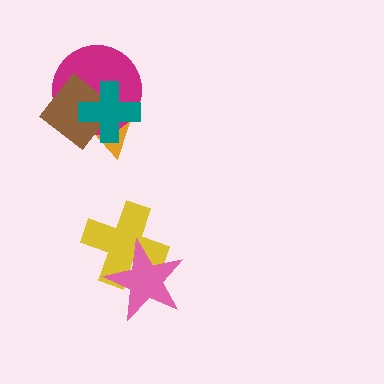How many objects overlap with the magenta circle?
3 objects overlap with the magenta circle.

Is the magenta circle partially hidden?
Yes, it is partially covered by another shape.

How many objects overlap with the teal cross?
3 objects overlap with the teal cross.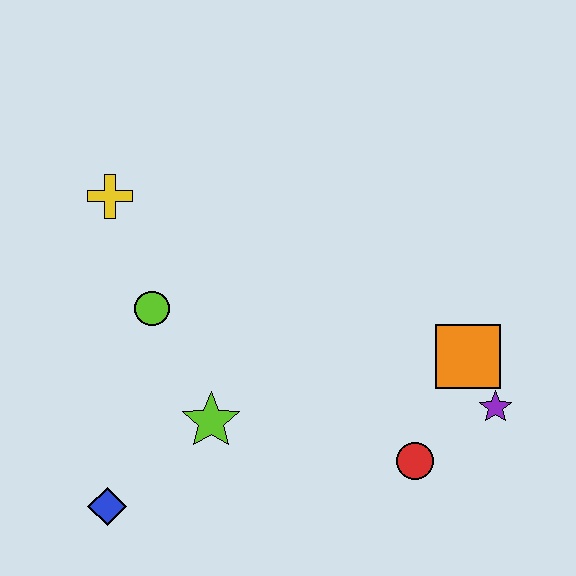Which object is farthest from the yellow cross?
The purple star is farthest from the yellow cross.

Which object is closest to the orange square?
The purple star is closest to the orange square.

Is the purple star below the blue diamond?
No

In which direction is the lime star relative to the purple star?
The lime star is to the left of the purple star.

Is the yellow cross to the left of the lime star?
Yes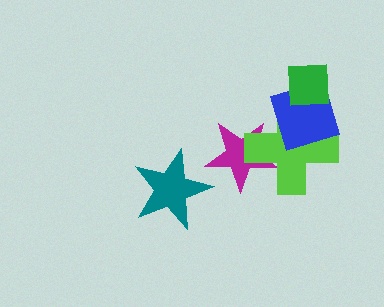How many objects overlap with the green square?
2 objects overlap with the green square.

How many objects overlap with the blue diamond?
2 objects overlap with the blue diamond.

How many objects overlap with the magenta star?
1 object overlaps with the magenta star.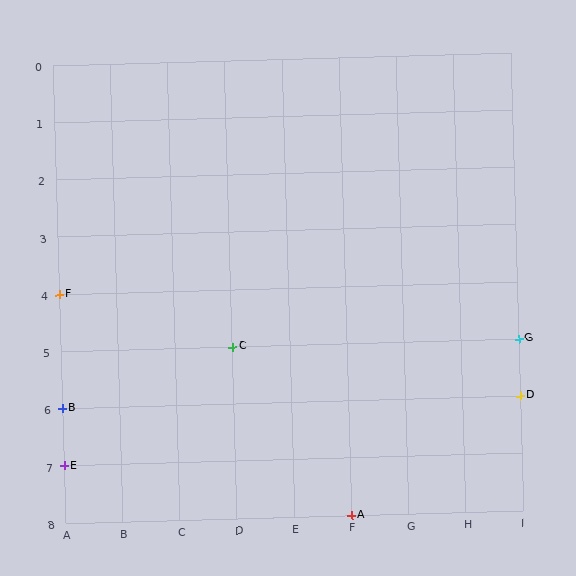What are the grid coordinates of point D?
Point D is at grid coordinates (I, 6).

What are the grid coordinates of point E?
Point E is at grid coordinates (A, 7).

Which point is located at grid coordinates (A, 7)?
Point E is at (A, 7).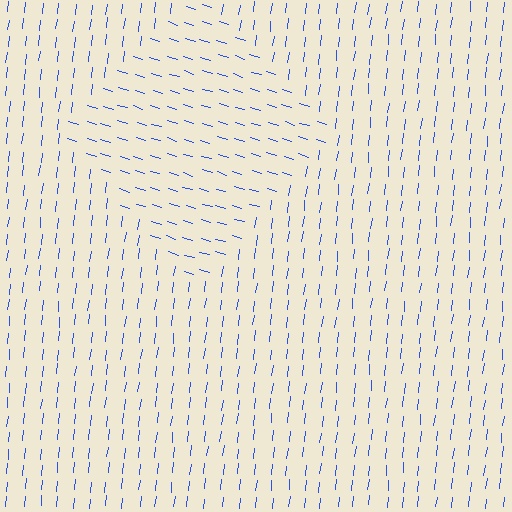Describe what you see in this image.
The image is filled with small blue line segments. A diamond region in the image has lines oriented differently from the surrounding lines, creating a visible texture boundary.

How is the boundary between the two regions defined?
The boundary is defined purely by a change in line orientation (approximately 80 degrees difference). All lines are the same color and thickness.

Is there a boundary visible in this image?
Yes, there is a texture boundary formed by a change in line orientation.